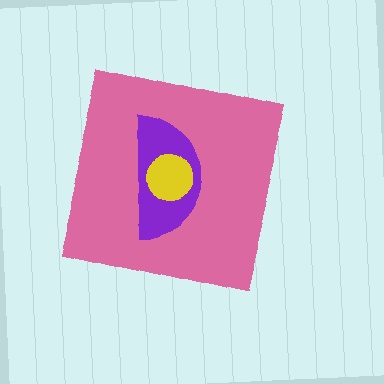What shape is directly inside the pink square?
The purple semicircle.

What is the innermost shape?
The yellow circle.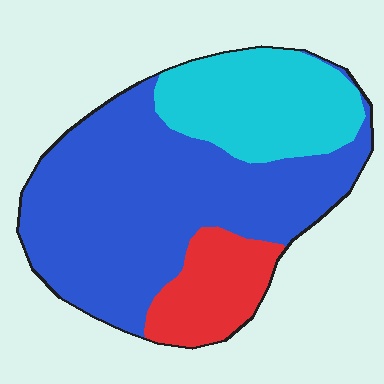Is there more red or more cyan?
Cyan.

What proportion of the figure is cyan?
Cyan covers around 25% of the figure.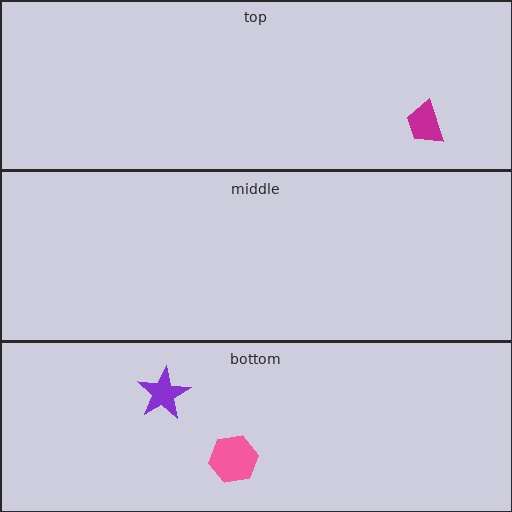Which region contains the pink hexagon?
The bottom region.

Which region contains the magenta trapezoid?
The top region.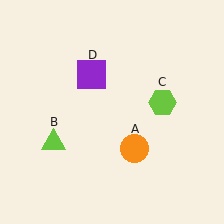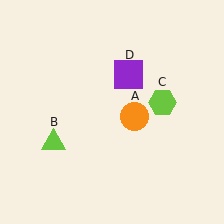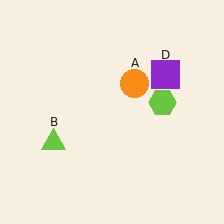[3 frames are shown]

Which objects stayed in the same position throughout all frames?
Lime triangle (object B) and lime hexagon (object C) remained stationary.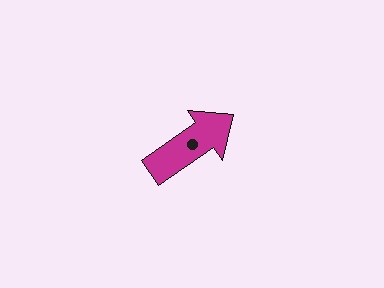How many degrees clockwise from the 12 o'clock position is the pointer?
Approximately 55 degrees.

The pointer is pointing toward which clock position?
Roughly 2 o'clock.